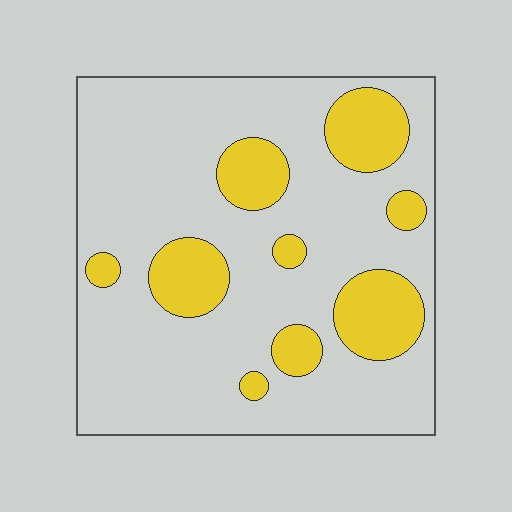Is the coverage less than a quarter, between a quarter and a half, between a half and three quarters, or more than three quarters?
Less than a quarter.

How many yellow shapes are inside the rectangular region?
9.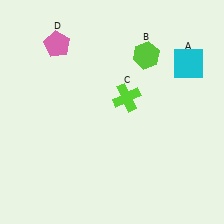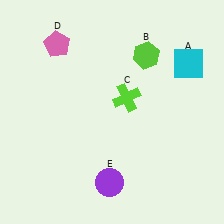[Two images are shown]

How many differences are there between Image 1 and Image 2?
There is 1 difference between the two images.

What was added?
A purple circle (E) was added in Image 2.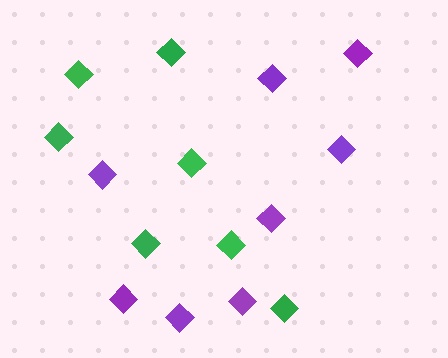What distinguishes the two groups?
There are 2 groups: one group of green diamonds (7) and one group of purple diamonds (8).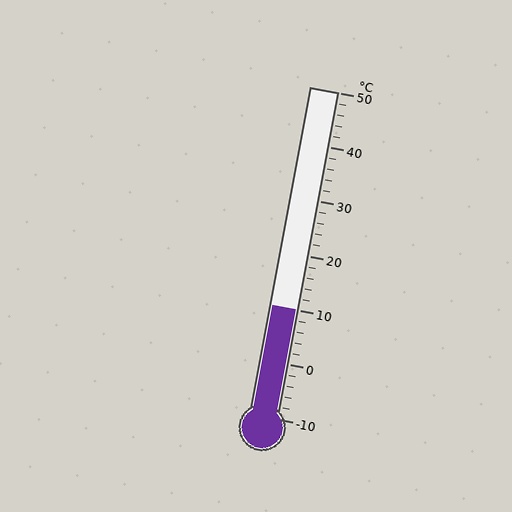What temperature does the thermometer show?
The thermometer shows approximately 10°C.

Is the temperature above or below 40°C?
The temperature is below 40°C.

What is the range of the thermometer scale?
The thermometer scale ranges from -10°C to 50°C.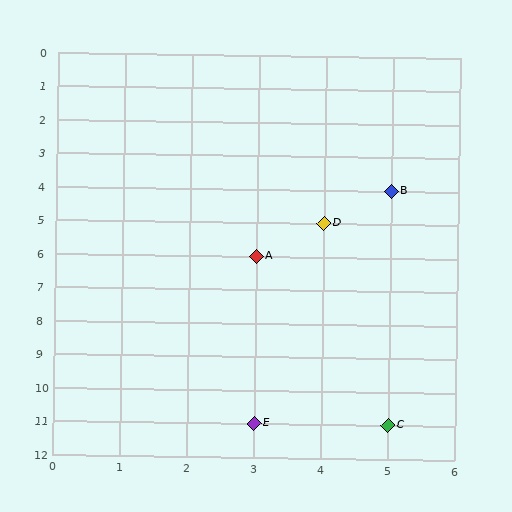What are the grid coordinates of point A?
Point A is at grid coordinates (3, 6).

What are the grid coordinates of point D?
Point D is at grid coordinates (4, 5).